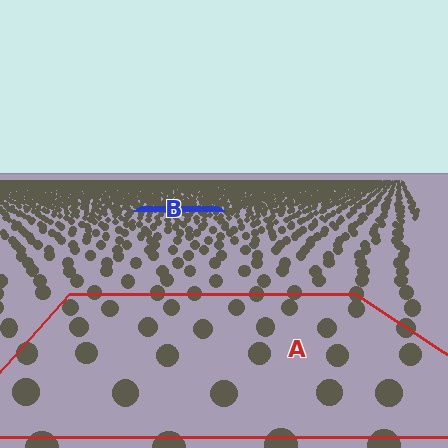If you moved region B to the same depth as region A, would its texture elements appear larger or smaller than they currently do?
They would appear larger. At a closer depth, the same texture elements are projected at a bigger on-screen size.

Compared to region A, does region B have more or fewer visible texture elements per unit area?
Region B has more texture elements per unit area — they are packed more densely because it is farther away.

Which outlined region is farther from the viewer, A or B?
Region B is farther from the viewer — the texture elements inside it appear smaller and more densely packed.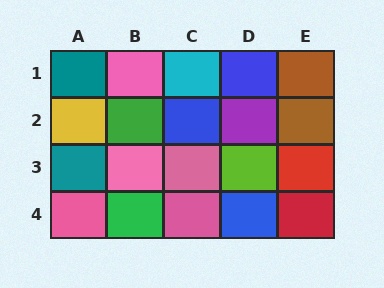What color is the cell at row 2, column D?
Purple.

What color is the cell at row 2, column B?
Green.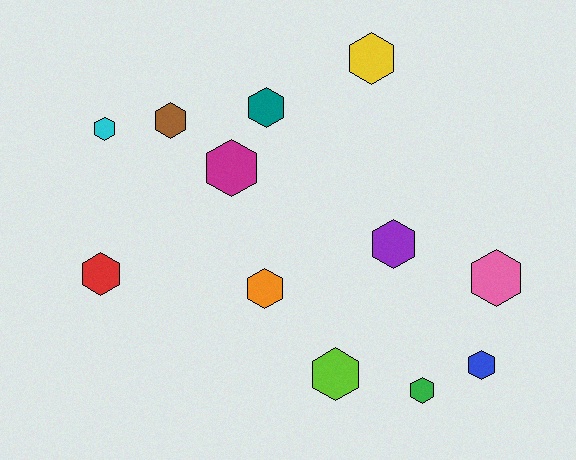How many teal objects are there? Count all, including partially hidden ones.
There is 1 teal object.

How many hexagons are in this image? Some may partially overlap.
There are 12 hexagons.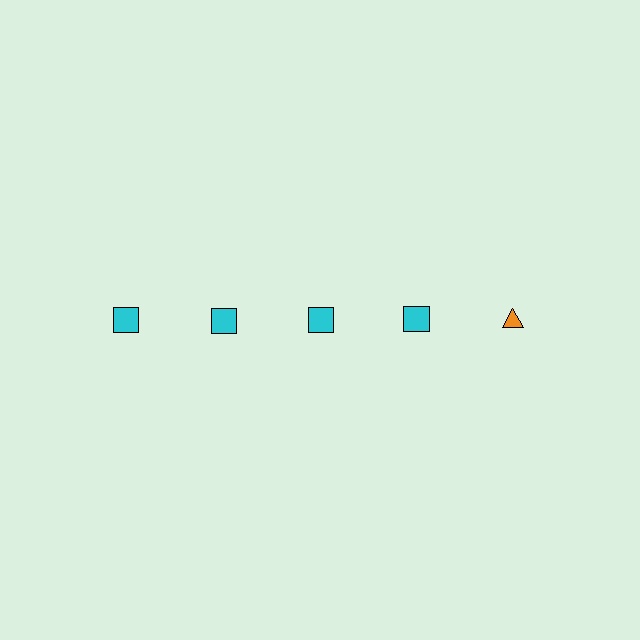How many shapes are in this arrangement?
There are 5 shapes arranged in a grid pattern.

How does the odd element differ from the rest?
It differs in both color (orange instead of cyan) and shape (triangle instead of square).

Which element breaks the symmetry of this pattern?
The orange triangle in the top row, rightmost column breaks the symmetry. All other shapes are cyan squares.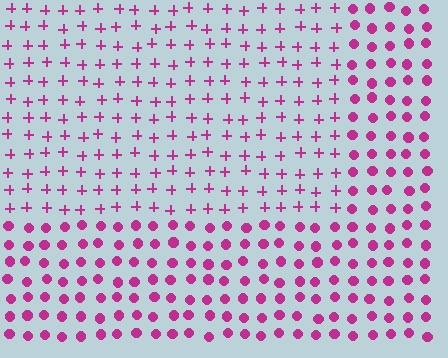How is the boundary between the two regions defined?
The boundary is defined by a change in element shape: plus signs inside vs. circles outside. All elements share the same color and spacing.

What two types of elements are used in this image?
The image uses plus signs inside the rectangle region and circles outside it.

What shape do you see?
I see a rectangle.